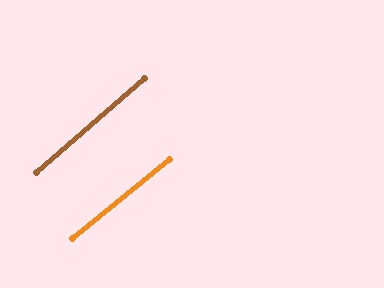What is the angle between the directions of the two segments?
Approximately 1 degree.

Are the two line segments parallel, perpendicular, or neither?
Parallel — their directions differ by only 1.4°.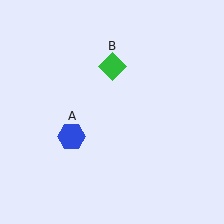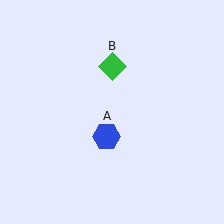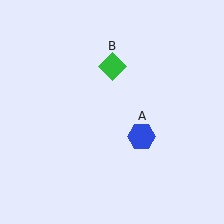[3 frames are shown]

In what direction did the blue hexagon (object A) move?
The blue hexagon (object A) moved right.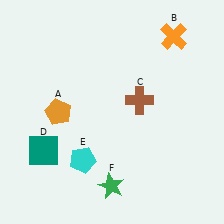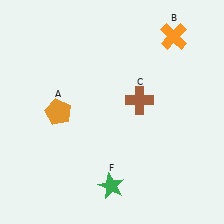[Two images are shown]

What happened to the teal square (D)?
The teal square (D) was removed in Image 2. It was in the bottom-left area of Image 1.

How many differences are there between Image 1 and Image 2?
There are 2 differences between the two images.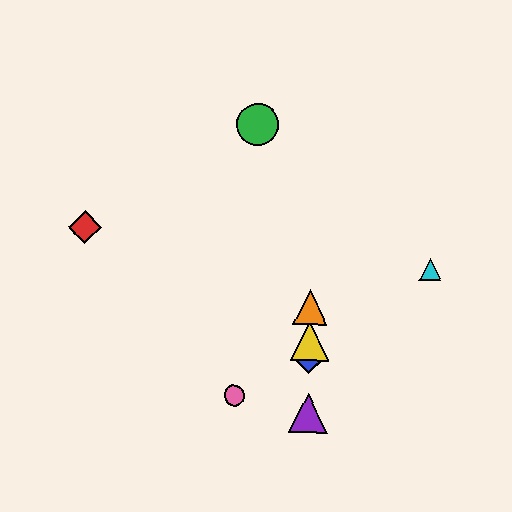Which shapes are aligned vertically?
The blue diamond, the yellow triangle, the purple triangle, the orange triangle are aligned vertically.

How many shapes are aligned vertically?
4 shapes (the blue diamond, the yellow triangle, the purple triangle, the orange triangle) are aligned vertically.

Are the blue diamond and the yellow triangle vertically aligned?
Yes, both are at x≈309.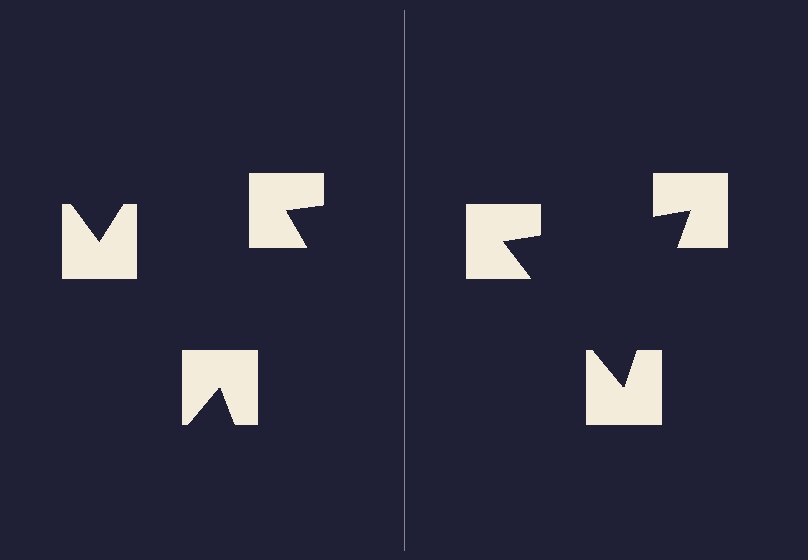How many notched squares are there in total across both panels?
6 — 3 on each side.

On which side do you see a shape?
An illusory triangle appears on the right side. On the left side the wedge cuts are rotated, so no coherent shape forms.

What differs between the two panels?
The notched squares are positioned identically on both sides; only the wedge orientations differ. On the right they align to a triangle; on the left they are misaligned.